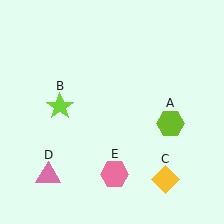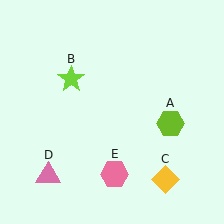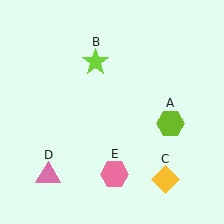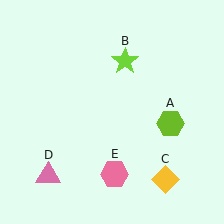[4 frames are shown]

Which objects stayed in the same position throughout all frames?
Lime hexagon (object A) and yellow diamond (object C) and pink triangle (object D) and pink hexagon (object E) remained stationary.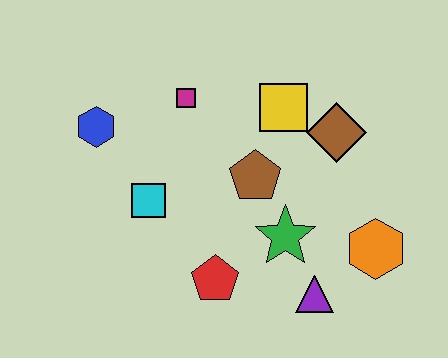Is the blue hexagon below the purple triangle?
No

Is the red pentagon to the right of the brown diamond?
No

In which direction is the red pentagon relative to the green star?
The red pentagon is to the left of the green star.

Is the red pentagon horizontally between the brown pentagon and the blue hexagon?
Yes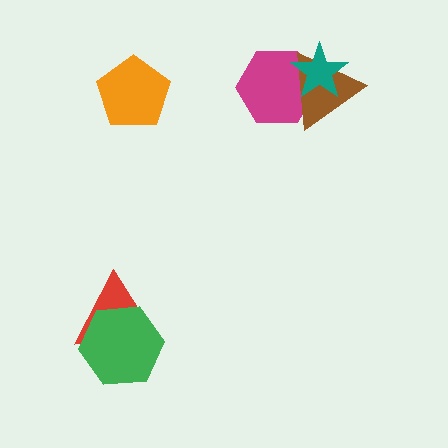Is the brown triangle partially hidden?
Yes, it is partially covered by another shape.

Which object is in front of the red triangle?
The green hexagon is in front of the red triangle.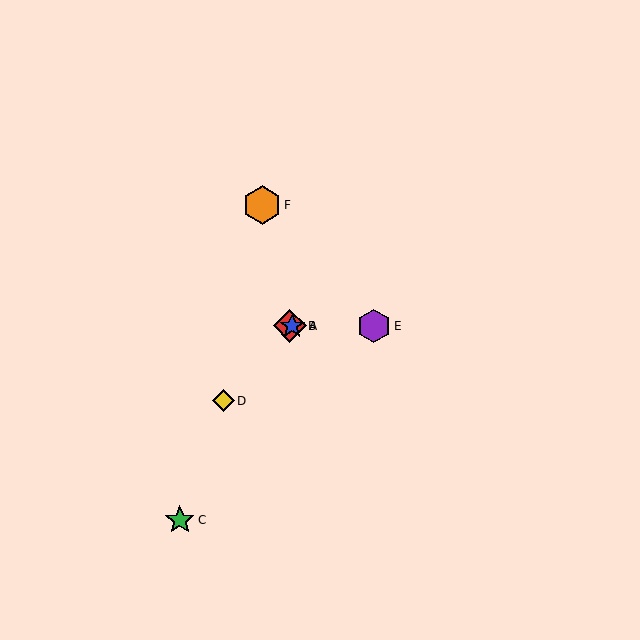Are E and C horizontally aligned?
No, E is at y≈326 and C is at y≈520.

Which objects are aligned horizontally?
Objects A, B, E are aligned horizontally.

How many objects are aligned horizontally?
3 objects (A, B, E) are aligned horizontally.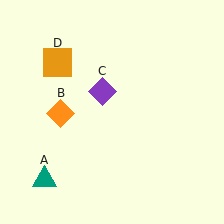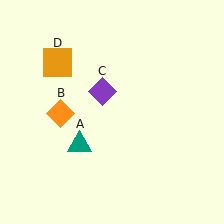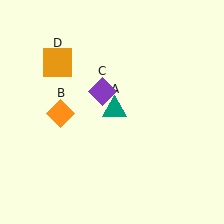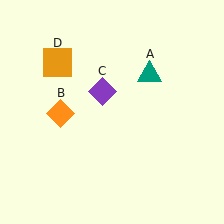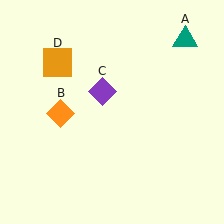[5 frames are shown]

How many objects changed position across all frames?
1 object changed position: teal triangle (object A).